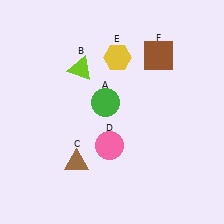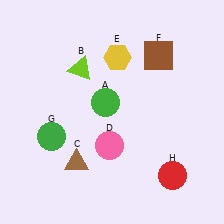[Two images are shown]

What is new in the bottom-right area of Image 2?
A red circle (H) was added in the bottom-right area of Image 2.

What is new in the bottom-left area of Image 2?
A green circle (G) was added in the bottom-left area of Image 2.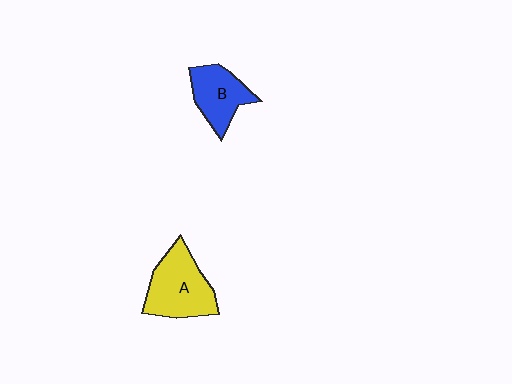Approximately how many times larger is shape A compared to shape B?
Approximately 1.3 times.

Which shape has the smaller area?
Shape B (blue).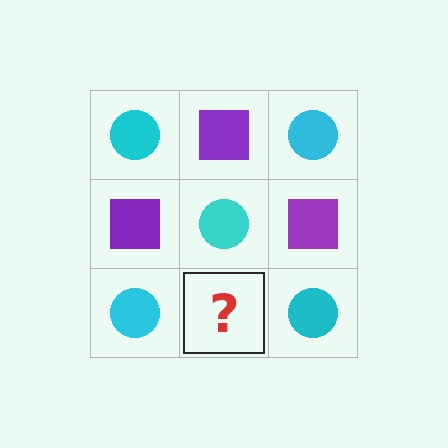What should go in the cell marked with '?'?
The missing cell should contain a purple square.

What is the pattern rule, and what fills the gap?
The rule is that it alternates cyan circle and purple square in a checkerboard pattern. The gap should be filled with a purple square.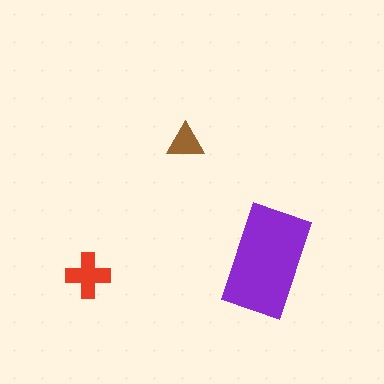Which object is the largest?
The purple rectangle.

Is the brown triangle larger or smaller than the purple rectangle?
Smaller.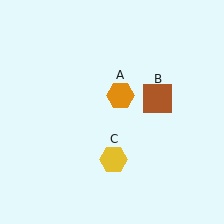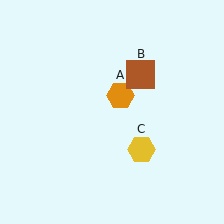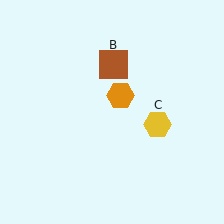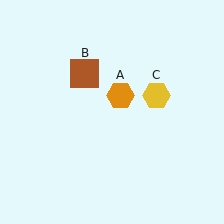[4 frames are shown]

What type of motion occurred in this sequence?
The brown square (object B), yellow hexagon (object C) rotated counterclockwise around the center of the scene.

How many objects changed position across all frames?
2 objects changed position: brown square (object B), yellow hexagon (object C).